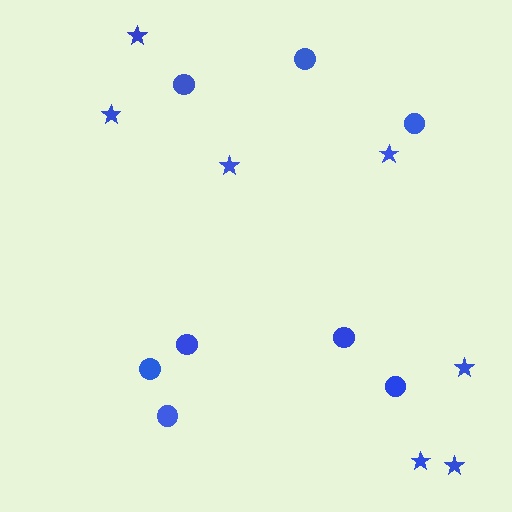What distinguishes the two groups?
There are 2 groups: one group of circles (8) and one group of stars (7).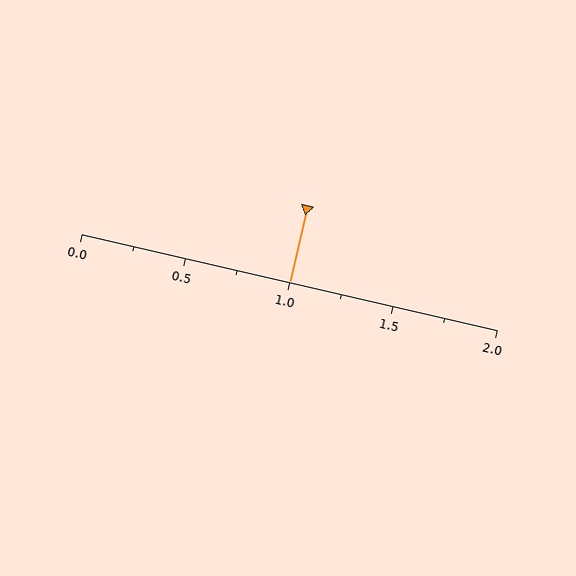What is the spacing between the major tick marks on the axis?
The major ticks are spaced 0.5 apart.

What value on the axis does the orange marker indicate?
The marker indicates approximately 1.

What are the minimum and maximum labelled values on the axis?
The axis runs from 0.0 to 2.0.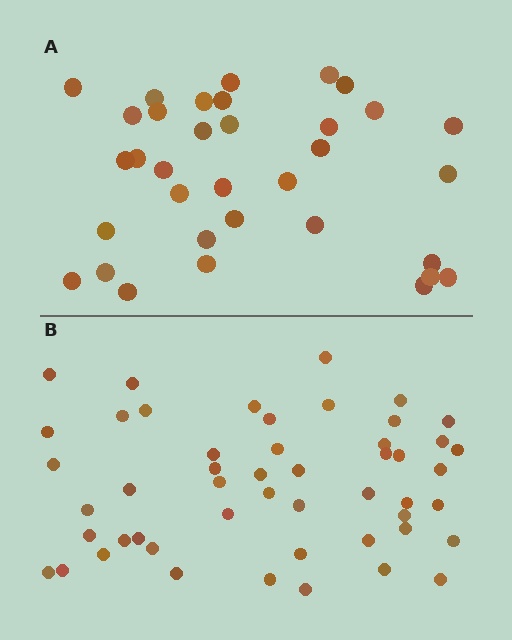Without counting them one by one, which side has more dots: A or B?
Region B (the bottom region) has more dots.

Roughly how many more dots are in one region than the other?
Region B has approximately 15 more dots than region A.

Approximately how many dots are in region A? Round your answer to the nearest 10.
About 30 dots. (The exact count is 34, which rounds to 30.)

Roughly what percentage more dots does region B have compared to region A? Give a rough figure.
About 45% more.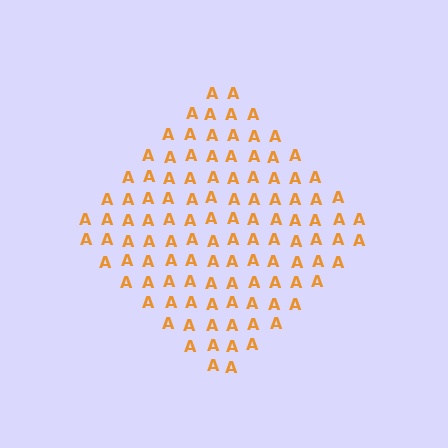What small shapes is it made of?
It is made of small letter A's.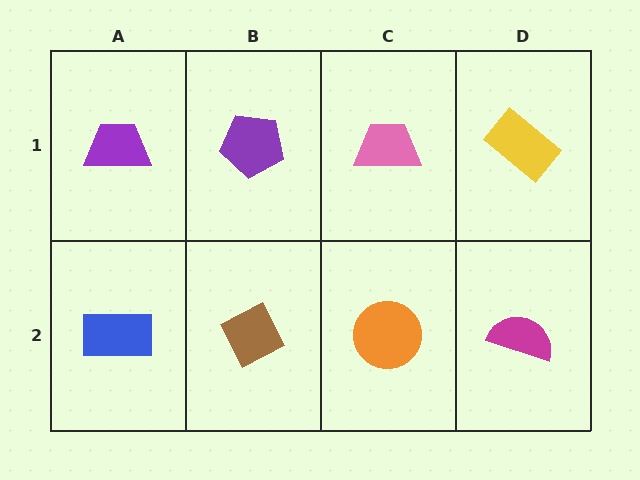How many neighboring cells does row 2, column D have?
2.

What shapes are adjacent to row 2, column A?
A purple trapezoid (row 1, column A), a brown diamond (row 2, column B).